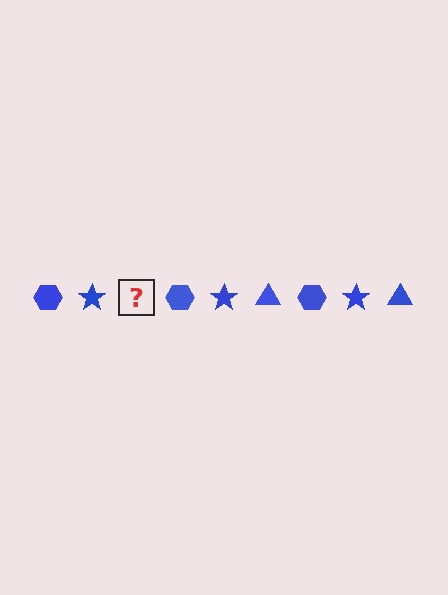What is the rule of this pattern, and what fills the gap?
The rule is that the pattern cycles through hexagon, star, triangle shapes in blue. The gap should be filled with a blue triangle.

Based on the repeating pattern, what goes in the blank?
The blank should be a blue triangle.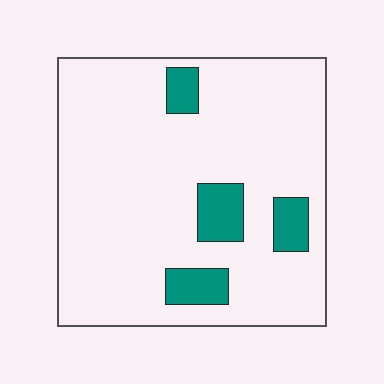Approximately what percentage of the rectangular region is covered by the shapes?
Approximately 10%.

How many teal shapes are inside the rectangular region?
4.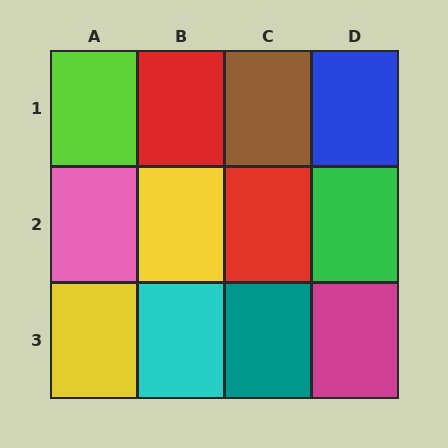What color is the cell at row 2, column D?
Green.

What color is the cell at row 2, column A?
Pink.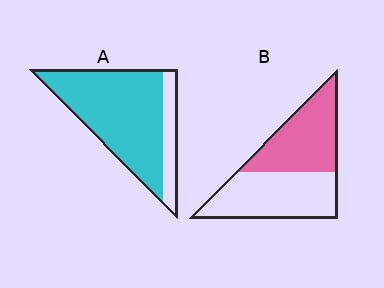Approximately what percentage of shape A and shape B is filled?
A is approximately 80% and B is approximately 45%.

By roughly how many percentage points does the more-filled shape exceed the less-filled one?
By roughly 35 percentage points (A over B).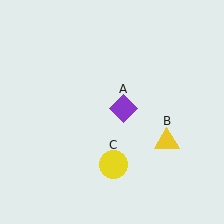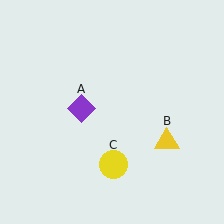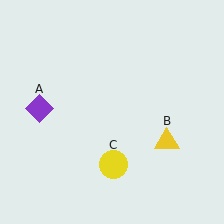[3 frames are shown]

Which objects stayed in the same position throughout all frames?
Yellow triangle (object B) and yellow circle (object C) remained stationary.